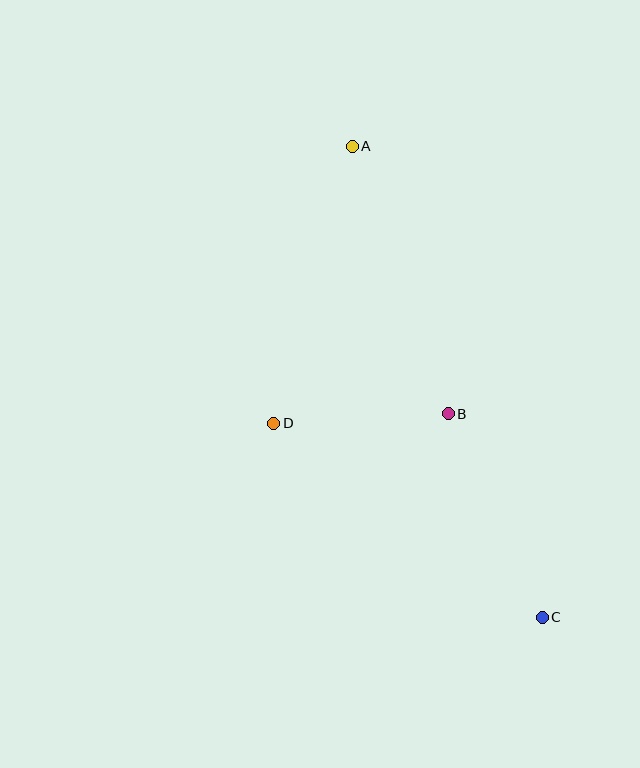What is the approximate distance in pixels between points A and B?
The distance between A and B is approximately 284 pixels.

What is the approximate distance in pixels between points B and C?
The distance between B and C is approximately 224 pixels.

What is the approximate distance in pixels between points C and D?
The distance between C and D is approximately 331 pixels.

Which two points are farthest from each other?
Points A and C are farthest from each other.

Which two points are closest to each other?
Points B and D are closest to each other.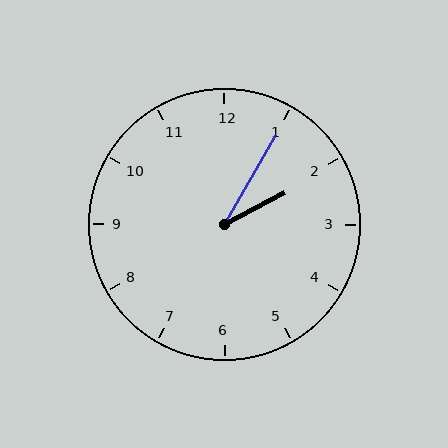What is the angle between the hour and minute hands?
Approximately 32 degrees.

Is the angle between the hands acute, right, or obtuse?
It is acute.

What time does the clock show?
2:05.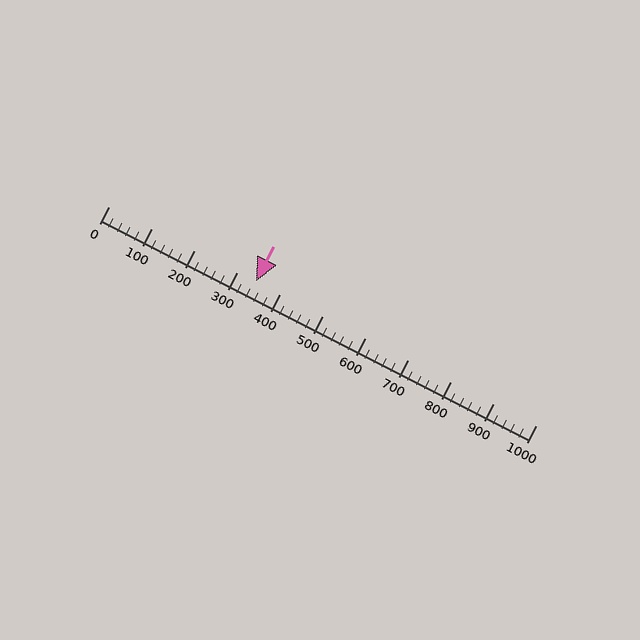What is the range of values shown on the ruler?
The ruler shows values from 0 to 1000.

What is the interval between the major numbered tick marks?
The major tick marks are spaced 100 units apart.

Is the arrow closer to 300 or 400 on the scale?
The arrow is closer to 300.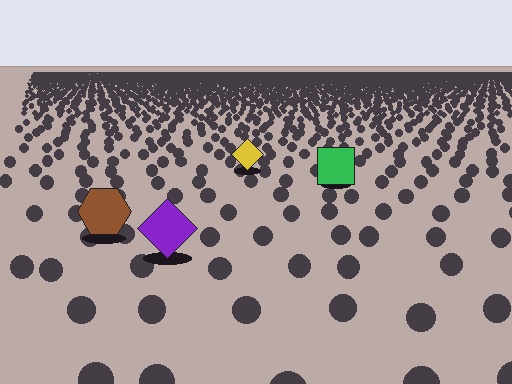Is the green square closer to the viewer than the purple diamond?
No. The purple diamond is closer — you can tell from the texture gradient: the ground texture is coarser near it.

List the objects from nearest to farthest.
From nearest to farthest: the purple diamond, the brown hexagon, the green square, the yellow diamond.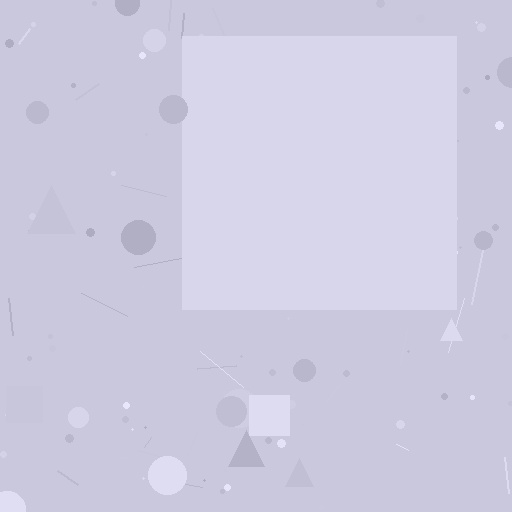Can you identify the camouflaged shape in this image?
The camouflaged shape is a square.